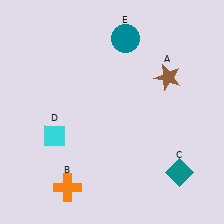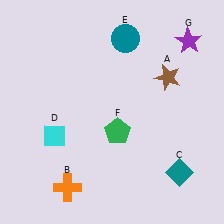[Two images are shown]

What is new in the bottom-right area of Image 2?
A green pentagon (F) was added in the bottom-right area of Image 2.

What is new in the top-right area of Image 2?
A purple star (G) was added in the top-right area of Image 2.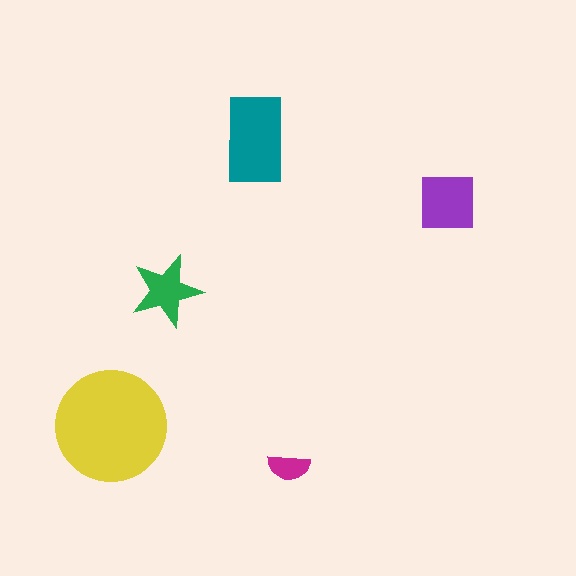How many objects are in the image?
There are 5 objects in the image.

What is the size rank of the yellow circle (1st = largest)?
1st.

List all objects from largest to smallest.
The yellow circle, the teal rectangle, the purple square, the green star, the magenta semicircle.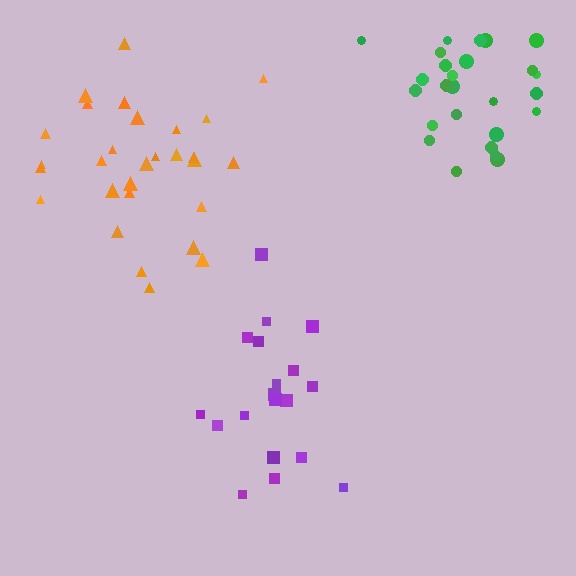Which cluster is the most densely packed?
Green.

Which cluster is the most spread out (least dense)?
Purple.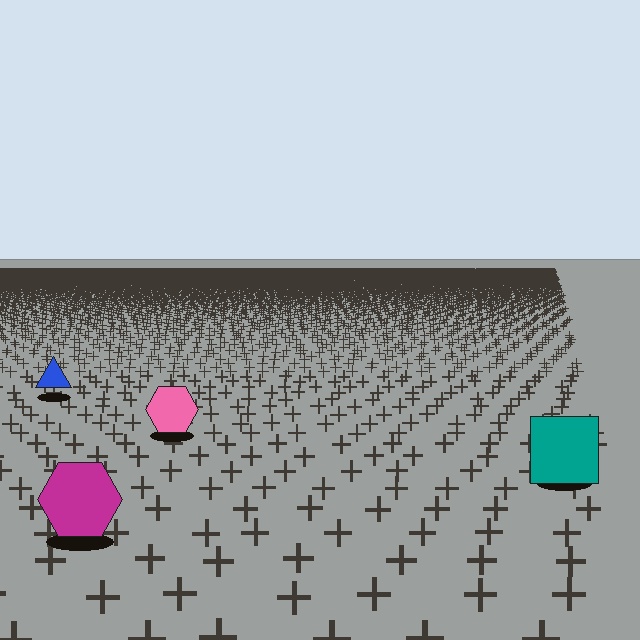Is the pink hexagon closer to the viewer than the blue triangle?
Yes. The pink hexagon is closer — you can tell from the texture gradient: the ground texture is coarser near it.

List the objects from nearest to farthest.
From nearest to farthest: the magenta hexagon, the teal square, the pink hexagon, the blue triangle.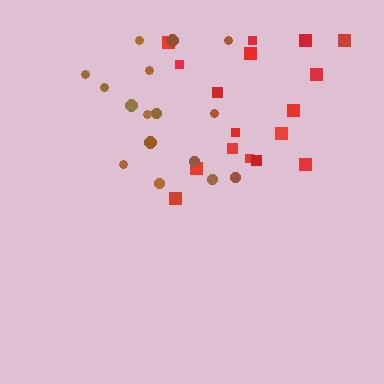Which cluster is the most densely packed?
Red.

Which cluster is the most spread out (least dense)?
Brown.